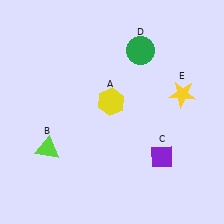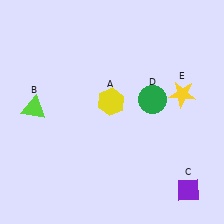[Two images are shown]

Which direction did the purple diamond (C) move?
The purple diamond (C) moved down.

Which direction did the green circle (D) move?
The green circle (D) moved down.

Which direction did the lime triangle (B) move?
The lime triangle (B) moved up.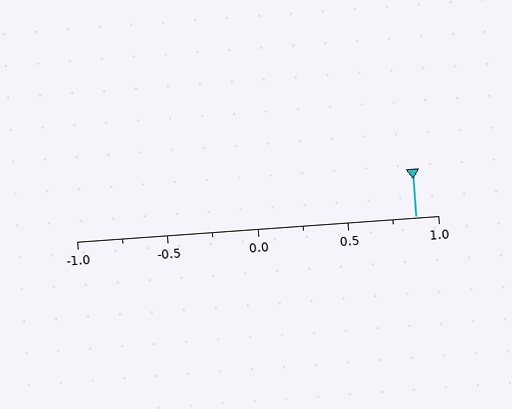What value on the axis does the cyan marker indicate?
The marker indicates approximately 0.88.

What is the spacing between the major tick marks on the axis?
The major ticks are spaced 0.5 apart.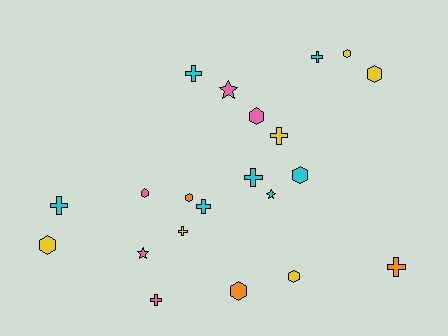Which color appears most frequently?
Cyan, with 7 objects.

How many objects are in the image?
There are 21 objects.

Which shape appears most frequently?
Cross, with 9 objects.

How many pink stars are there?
There are 2 pink stars.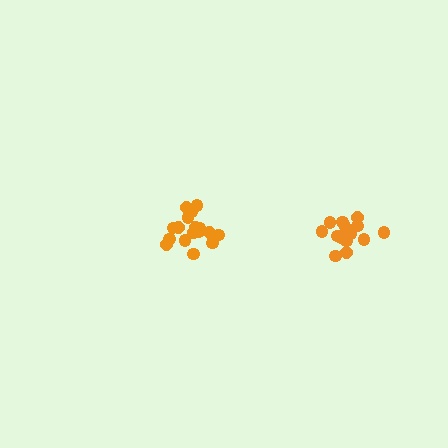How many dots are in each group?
Group 1: 14 dots, Group 2: 17 dots (31 total).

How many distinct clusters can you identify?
There are 2 distinct clusters.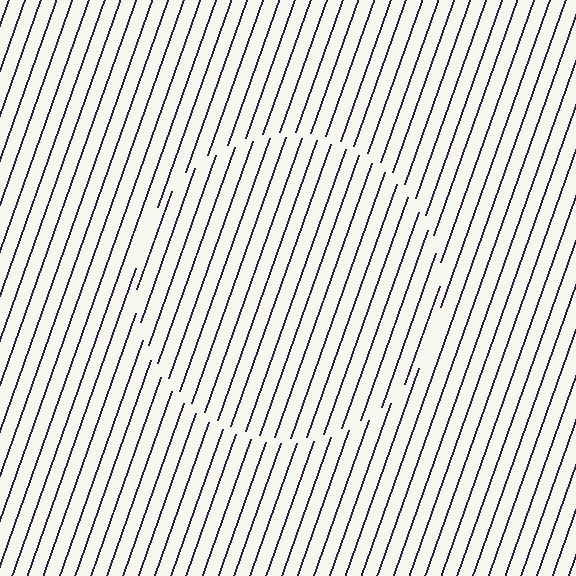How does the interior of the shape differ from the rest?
The interior of the shape contains the same grating, shifted by half a period — the contour is defined by the phase discontinuity where line-ends from the inner and outer gratings abut.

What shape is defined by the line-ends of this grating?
An illusory circle. The interior of the shape contains the same grating, shifted by half a period — the contour is defined by the phase discontinuity where line-ends from the inner and outer gratings abut.